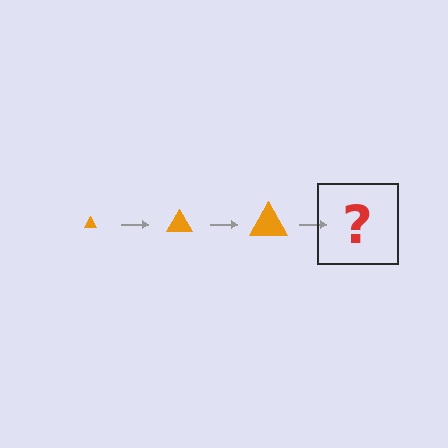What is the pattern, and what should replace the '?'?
The pattern is that the triangle gets progressively larger each step. The '?' should be an orange triangle, larger than the previous one.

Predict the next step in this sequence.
The next step is an orange triangle, larger than the previous one.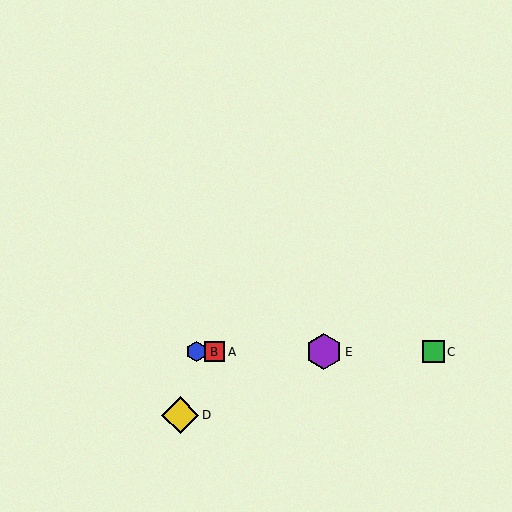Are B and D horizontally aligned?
No, B is at y≈352 and D is at y≈415.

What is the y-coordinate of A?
Object A is at y≈352.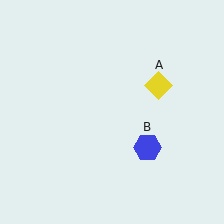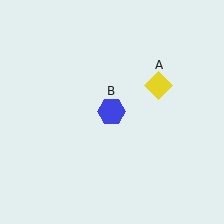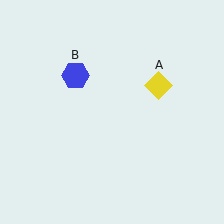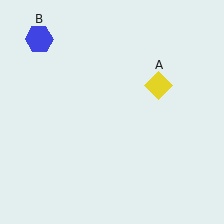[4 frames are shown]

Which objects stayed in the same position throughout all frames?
Yellow diamond (object A) remained stationary.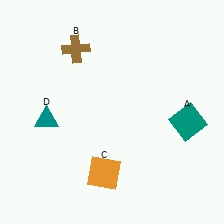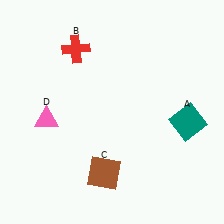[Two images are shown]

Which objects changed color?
B changed from brown to red. C changed from orange to brown. D changed from teal to pink.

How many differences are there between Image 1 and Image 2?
There are 3 differences between the two images.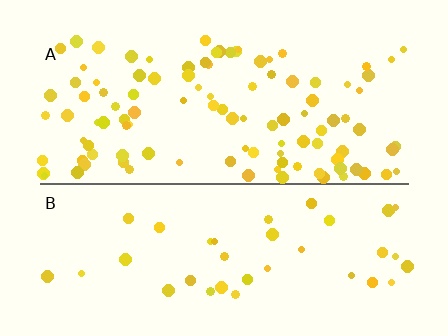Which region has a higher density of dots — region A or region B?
A (the top).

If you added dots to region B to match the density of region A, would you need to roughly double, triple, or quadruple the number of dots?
Approximately triple.